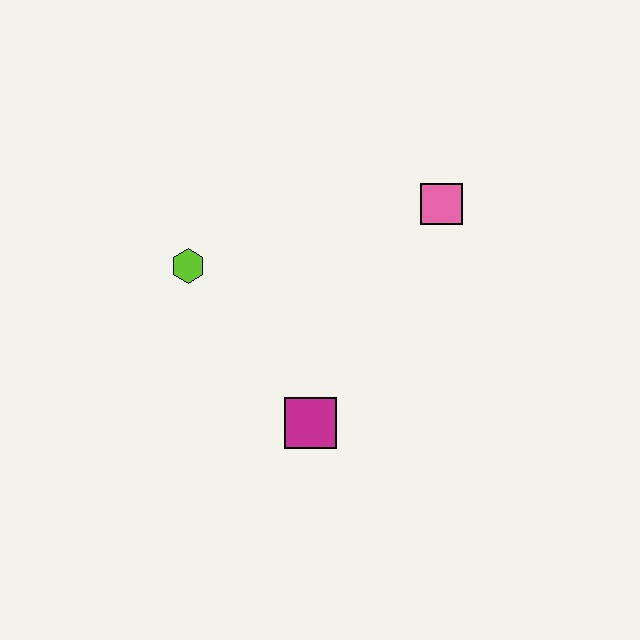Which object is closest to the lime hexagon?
The magenta square is closest to the lime hexagon.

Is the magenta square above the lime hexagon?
No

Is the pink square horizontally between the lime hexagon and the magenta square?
No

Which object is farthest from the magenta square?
The pink square is farthest from the magenta square.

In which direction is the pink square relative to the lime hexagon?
The pink square is to the right of the lime hexagon.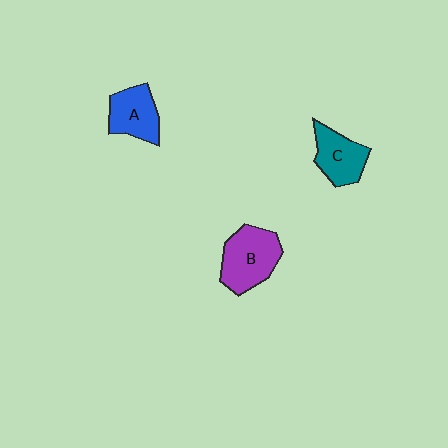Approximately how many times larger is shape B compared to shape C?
Approximately 1.3 times.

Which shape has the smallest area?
Shape C (teal).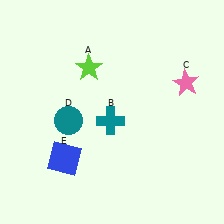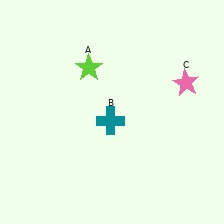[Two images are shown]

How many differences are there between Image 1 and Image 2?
There are 2 differences between the two images.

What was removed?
The blue square (E), the teal circle (D) were removed in Image 2.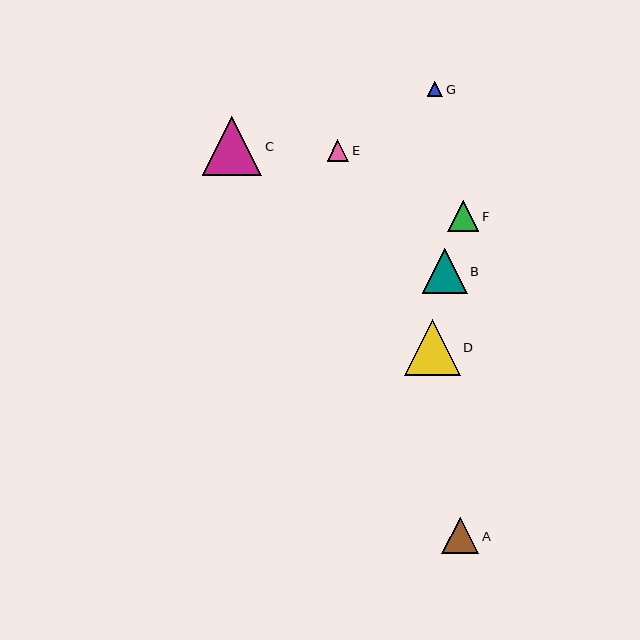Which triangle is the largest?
Triangle C is the largest with a size of approximately 59 pixels.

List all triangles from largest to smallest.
From largest to smallest: C, D, B, A, F, E, G.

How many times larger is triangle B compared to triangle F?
Triangle B is approximately 1.5 times the size of triangle F.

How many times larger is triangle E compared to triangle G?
Triangle E is approximately 1.4 times the size of triangle G.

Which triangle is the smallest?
Triangle G is the smallest with a size of approximately 15 pixels.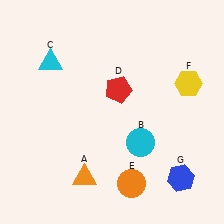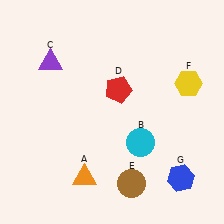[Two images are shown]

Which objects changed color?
C changed from cyan to purple. E changed from orange to brown.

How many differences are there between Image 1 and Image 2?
There are 2 differences between the two images.